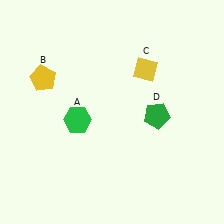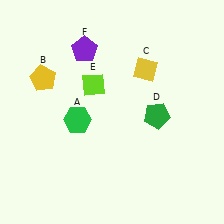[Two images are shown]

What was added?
A lime diamond (E), a purple pentagon (F) were added in Image 2.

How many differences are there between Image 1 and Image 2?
There are 2 differences between the two images.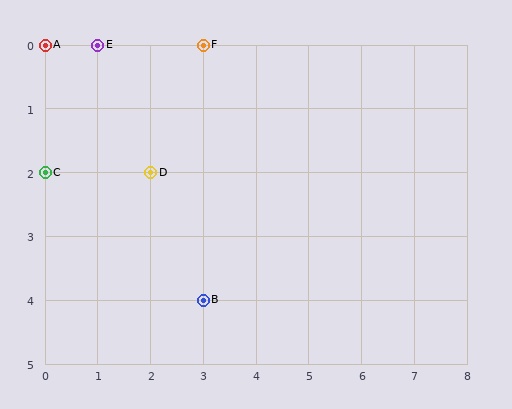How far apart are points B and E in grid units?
Points B and E are 2 columns and 4 rows apart (about 4.5 grid units diagonally).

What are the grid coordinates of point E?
Point E is at grid coordinates (1, 0).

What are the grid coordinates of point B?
Point B is at grid coordinates (3, 4).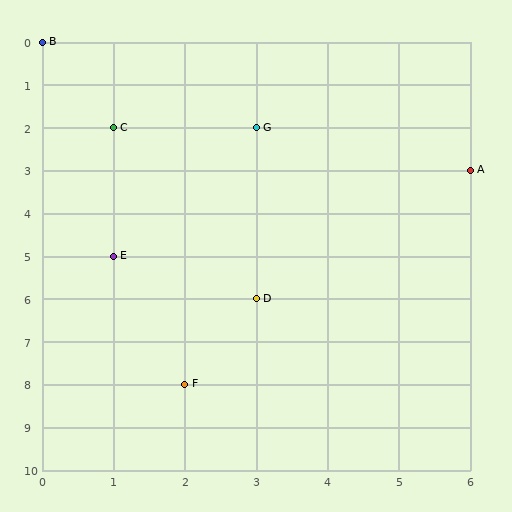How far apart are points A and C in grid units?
Points A and C are 5 columns and 1 row apart (about 5.1 grid units diagonally).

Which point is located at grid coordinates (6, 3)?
Point A is at (6, 3).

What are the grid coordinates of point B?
Point B is at grid coordinates (0, 0).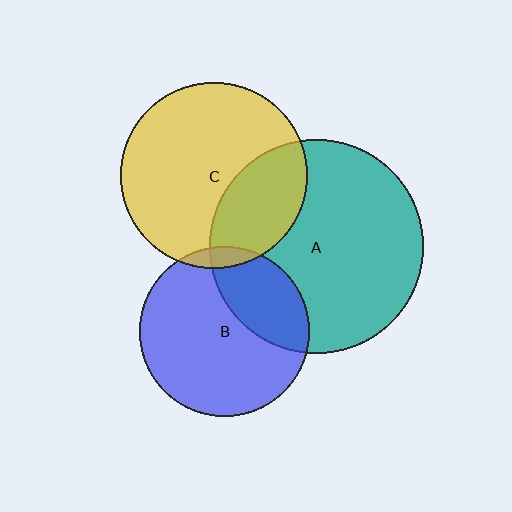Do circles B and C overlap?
Yes.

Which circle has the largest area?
Circle A (teal).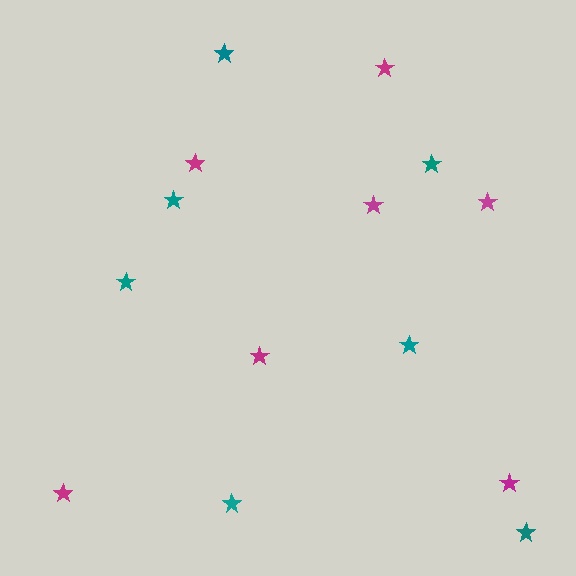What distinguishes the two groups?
There are 2 groups: one group of teal stars (7) and one group of magenta stars (7).